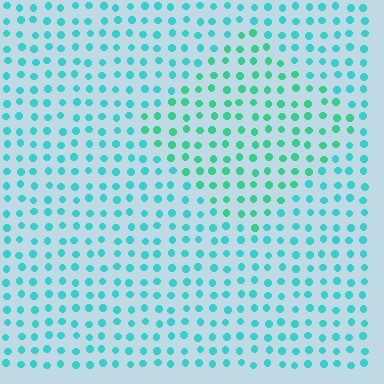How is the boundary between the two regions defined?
The boundary is defined purely by a slight shift in hue (about 25 degrees). Spacing, size, and orientation are identical on both sides.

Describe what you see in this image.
The image is filled with small cyan elements in a uniform arrangement. A diamond-shaped region is visible where the elements are tinted to a slightly different hue, forming a subtle color boundary.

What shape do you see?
I see a diamond.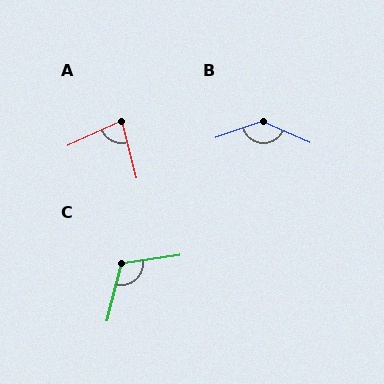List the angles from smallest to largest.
A (79°), C (112°), B (137°).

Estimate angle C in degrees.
Approximately 112 degrees.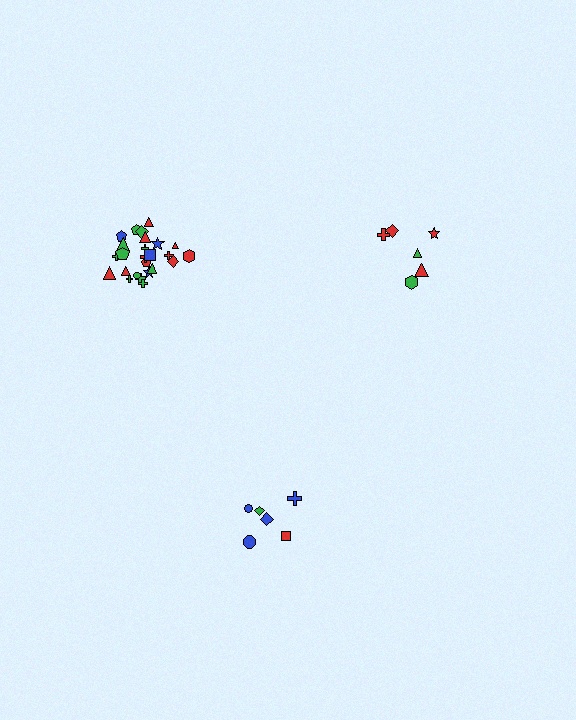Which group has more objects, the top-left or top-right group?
The top-left group.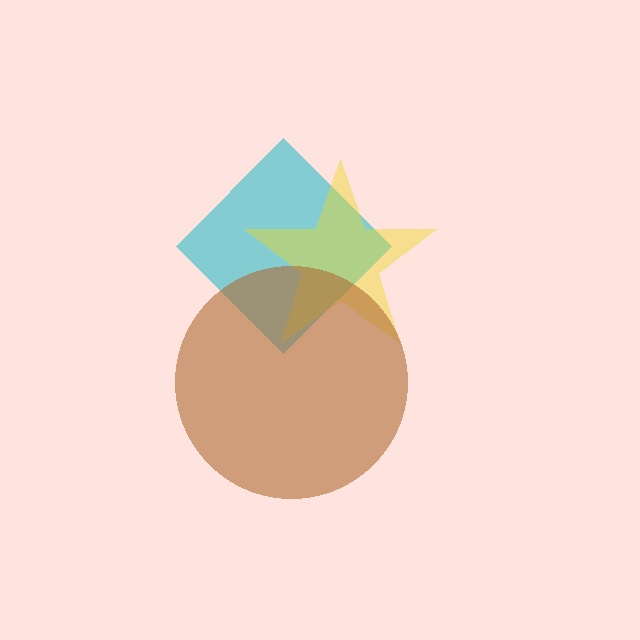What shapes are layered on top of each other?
The layered shapes are: a cyan diamond, a yellow star, a brown circle.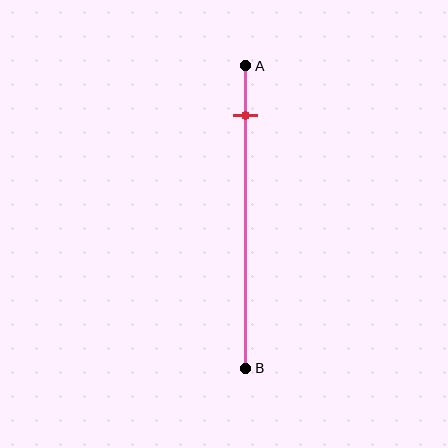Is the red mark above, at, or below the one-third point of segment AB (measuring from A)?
The red mark is above the one-third point of segment AB.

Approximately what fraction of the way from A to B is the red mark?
The red mark is approximately 15% of the way from A to B.